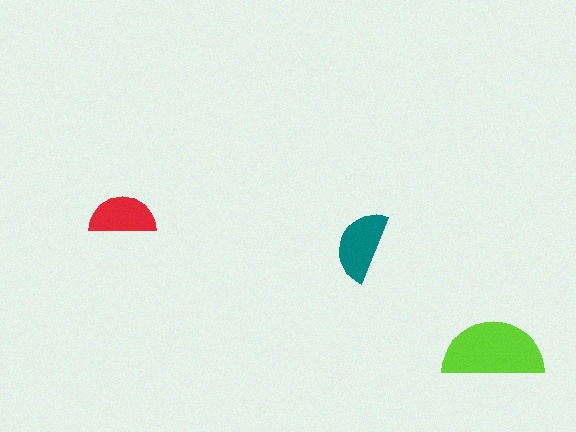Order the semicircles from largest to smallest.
the lime one, the teal one, the red one.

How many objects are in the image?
There are 3 objects in the image.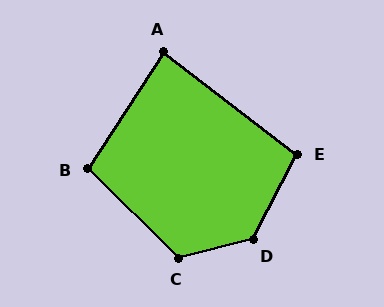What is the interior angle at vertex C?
Approximately 121 degrees (obtuse).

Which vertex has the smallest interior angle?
A, at approximately 86 degrees.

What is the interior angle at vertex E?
Approximately 100 degrees (obtuse).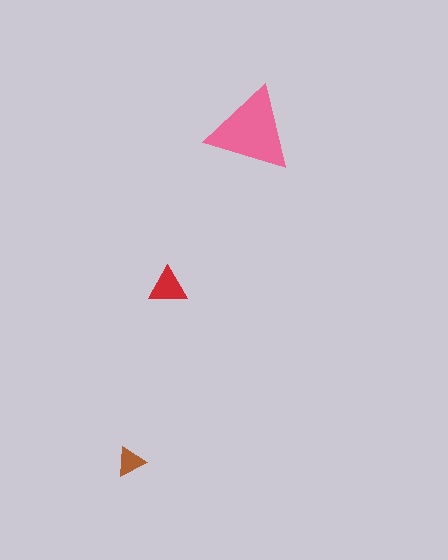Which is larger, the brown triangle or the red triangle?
The red one.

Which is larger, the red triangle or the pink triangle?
The pink one.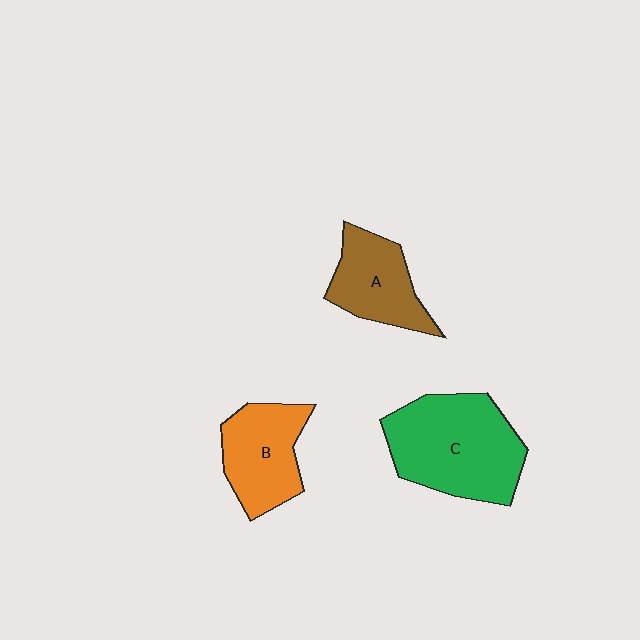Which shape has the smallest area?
Shape A (brown).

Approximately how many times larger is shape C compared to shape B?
Approximately 1.6 times.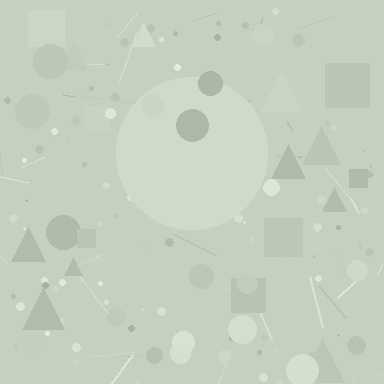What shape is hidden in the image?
A circle is hidden in the image.